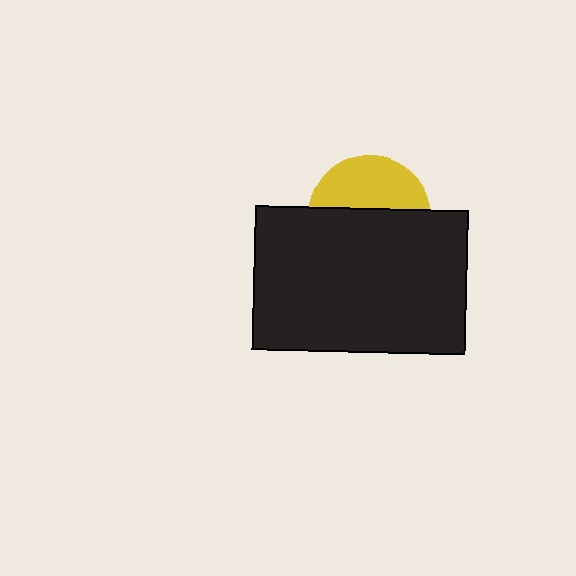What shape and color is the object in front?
The object in front is a black rectangle.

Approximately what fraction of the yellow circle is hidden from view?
Roughly 60% of the yellow circle is hidden behind the black rectangle.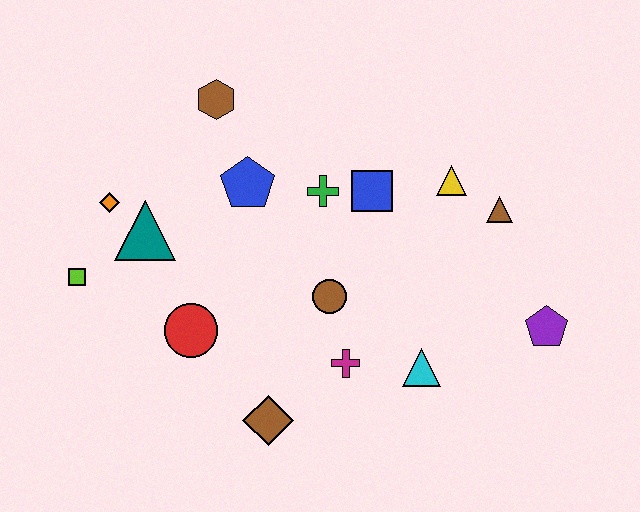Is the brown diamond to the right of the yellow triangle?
No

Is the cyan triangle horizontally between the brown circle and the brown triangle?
Yes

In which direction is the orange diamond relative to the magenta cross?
The orange diamond is to the left of the magenta cross.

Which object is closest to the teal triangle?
The orange diamond is closest to the teal triangle.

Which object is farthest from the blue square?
The lime square is farthest from the blue square.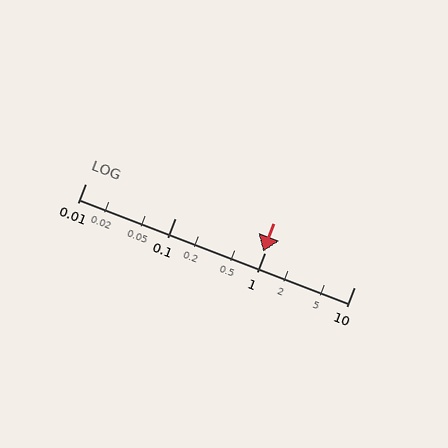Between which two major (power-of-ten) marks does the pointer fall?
The pointer is between 0.1 and 1.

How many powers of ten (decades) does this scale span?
The scale spans 3 decades, from 0.01 to 10.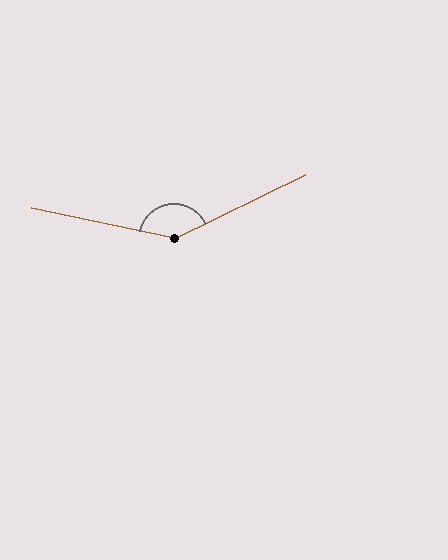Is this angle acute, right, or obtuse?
It is obtuse.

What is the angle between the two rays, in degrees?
Approximately 142 degrees.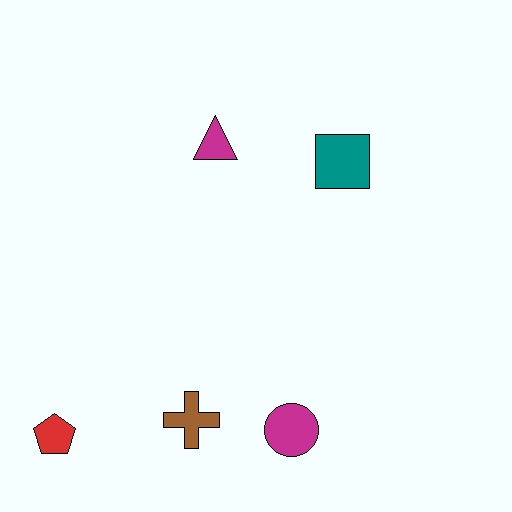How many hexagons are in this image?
There are no hexagons.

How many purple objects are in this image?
There are no purple objects.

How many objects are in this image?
There are 5 objects.